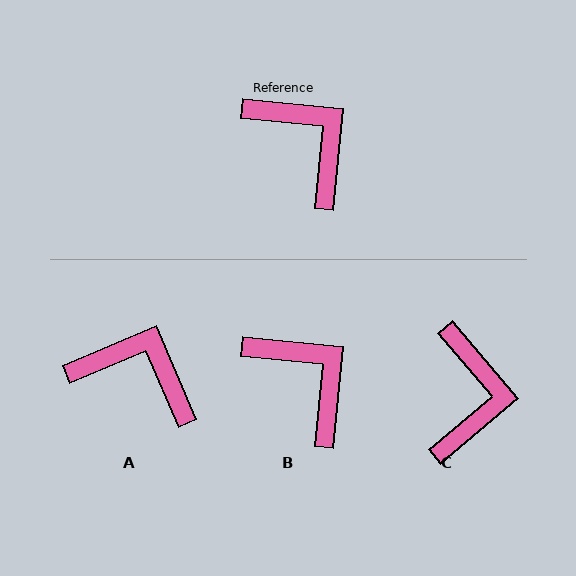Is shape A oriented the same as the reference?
No, it is off by about 29 degrees.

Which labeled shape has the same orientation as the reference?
B.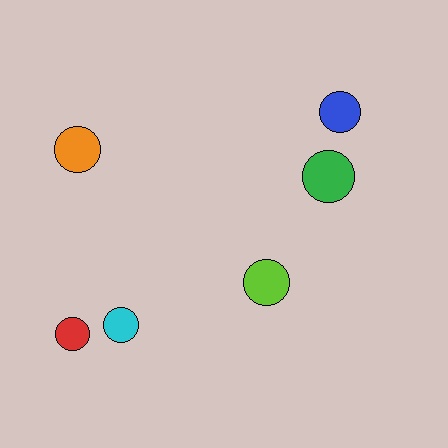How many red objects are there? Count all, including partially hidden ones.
There is 1 red object.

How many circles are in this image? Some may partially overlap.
There are 6 circles.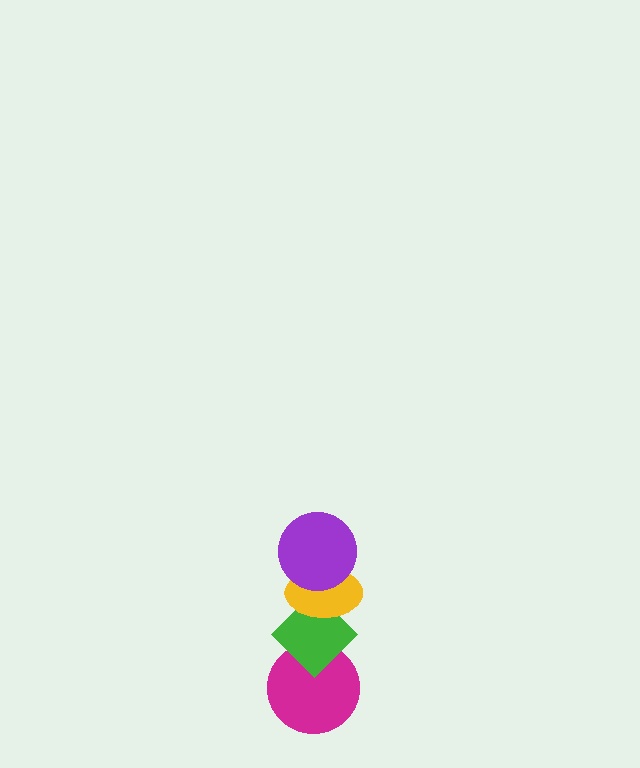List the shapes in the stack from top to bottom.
From top to bottom: the purple circle, the yellow ellipse, the green diamond, the magenta circle.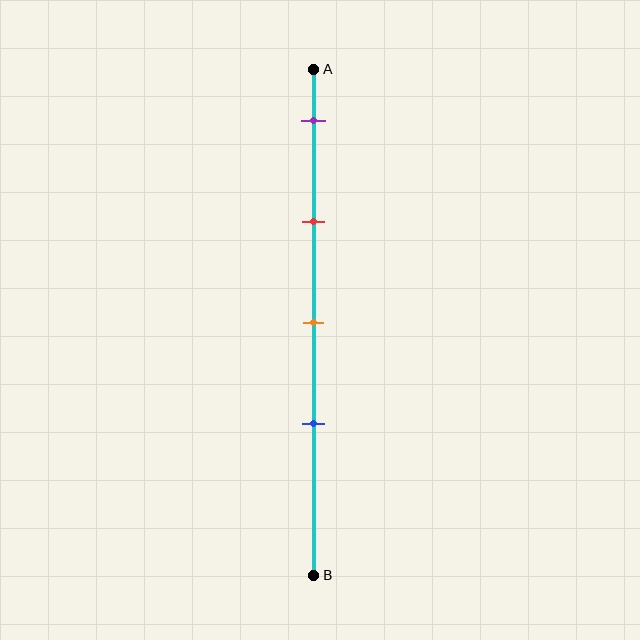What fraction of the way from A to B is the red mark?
The red mark is approximately 30% (0.3) of the way from A to B.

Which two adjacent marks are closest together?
The orange and blue marks are the closest adjacent pair.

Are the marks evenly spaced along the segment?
Yes, the marks are approximately evenly spaced.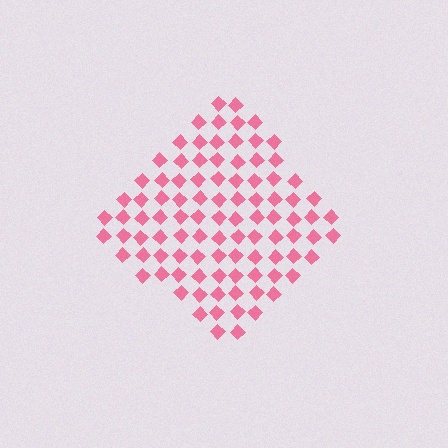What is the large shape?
The large shape is a diamond.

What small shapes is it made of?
It is made of small diamonds.